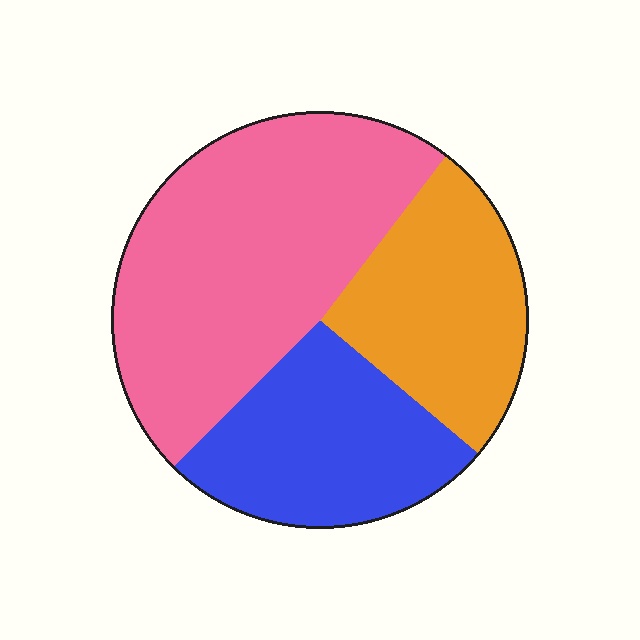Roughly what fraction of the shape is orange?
Orange covers roughly 25% of the shape.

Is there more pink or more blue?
Pink.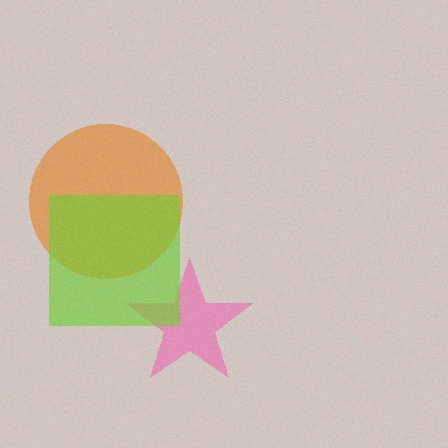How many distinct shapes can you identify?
There are 3 distinct shapes: a pink star, an orange circle, a lime square.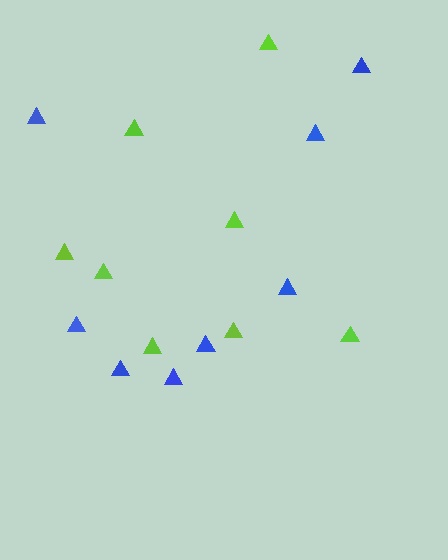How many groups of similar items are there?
There are 2 groups: one group of blue triangles (8) and one group of lime triangles (8).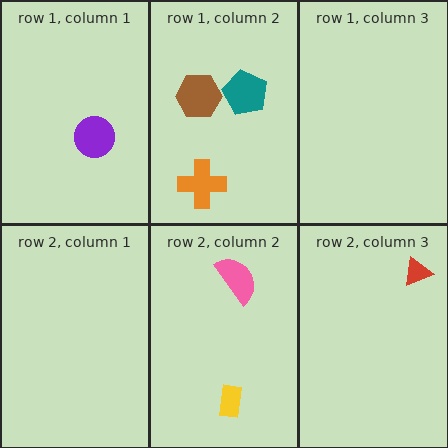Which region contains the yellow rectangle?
The row 2, column 2 region.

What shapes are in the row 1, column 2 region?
The orange cross, the brown hexagon, the teal pentagon.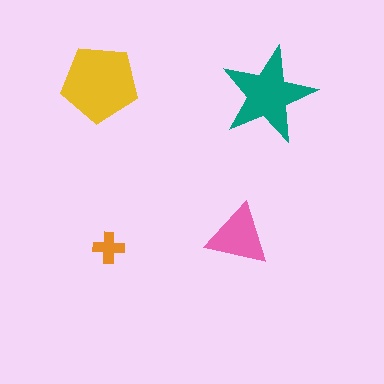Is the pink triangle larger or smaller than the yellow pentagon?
Smaller.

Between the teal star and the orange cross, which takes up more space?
The teal star.